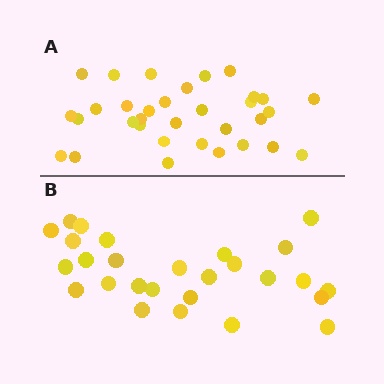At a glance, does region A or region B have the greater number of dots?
Region A (the top region) has more dots.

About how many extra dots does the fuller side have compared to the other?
Region A has about 6 more dots than region B.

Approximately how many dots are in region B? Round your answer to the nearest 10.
About 30 dots. (The exact count is 27, which rounds to 30.)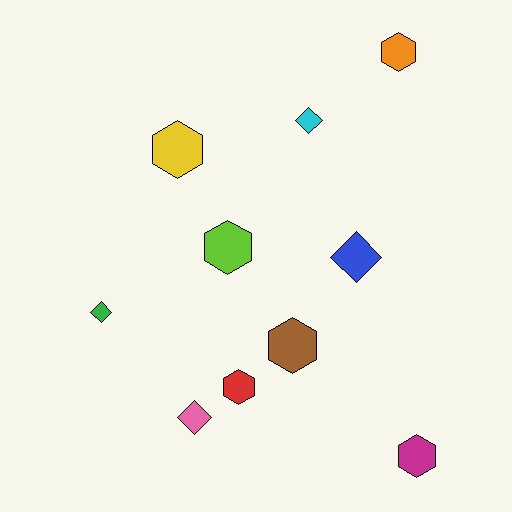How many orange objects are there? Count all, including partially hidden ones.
There is 1 orange object.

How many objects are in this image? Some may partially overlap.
There are 10 objects.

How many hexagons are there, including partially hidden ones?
There are 6 hexagons.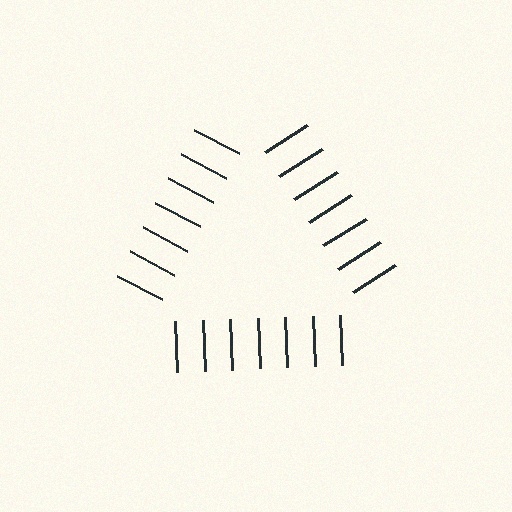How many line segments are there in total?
21 — 7 along each of the 3 edges.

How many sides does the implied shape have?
3 sides — the line-ends trace a triangle.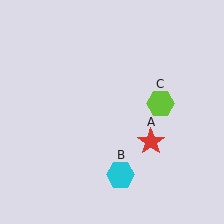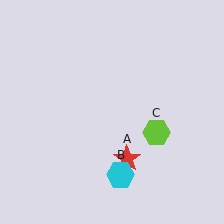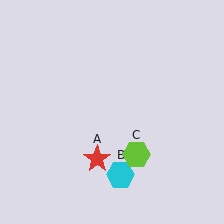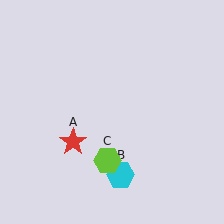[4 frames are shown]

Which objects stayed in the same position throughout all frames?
Cyan hexagon (object B) remained stationary.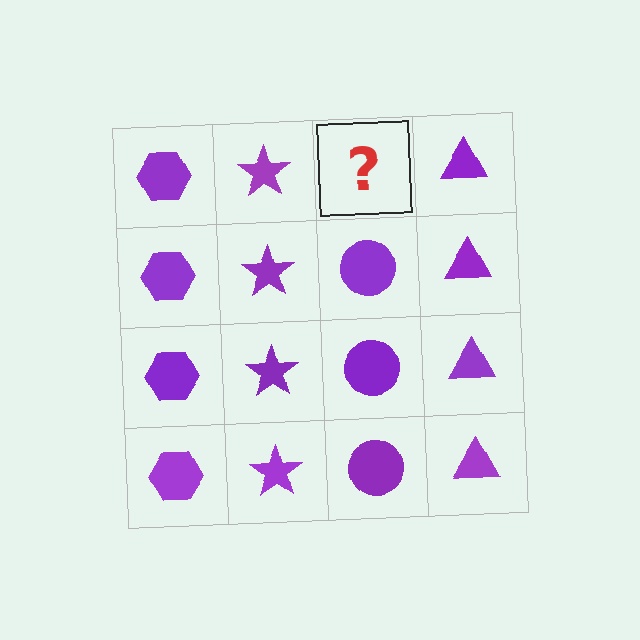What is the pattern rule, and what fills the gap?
The rule is that each column has a consistent shape. The gap should be filled with a purple circle.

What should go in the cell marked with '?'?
The missing cell should contain a purple circle.